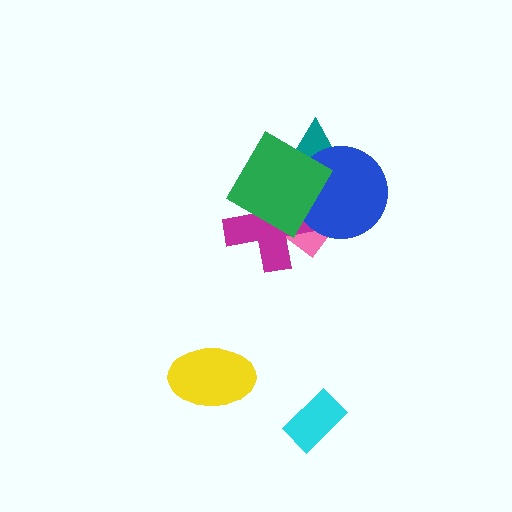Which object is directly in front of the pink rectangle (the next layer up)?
The teal triangle is directly in front of the pink rectangle.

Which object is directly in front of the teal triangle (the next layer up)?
The magenta cross is directly in front of the teal triangle.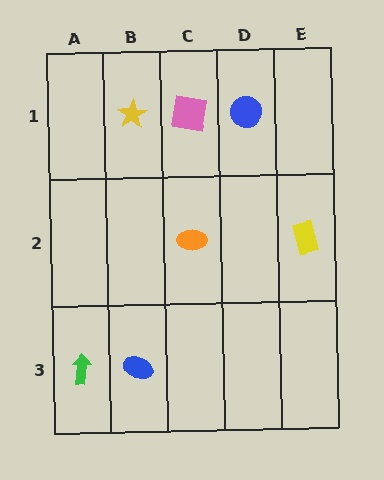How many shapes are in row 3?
2 shapes.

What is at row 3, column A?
A green arrow.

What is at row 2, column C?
An orange ellipse.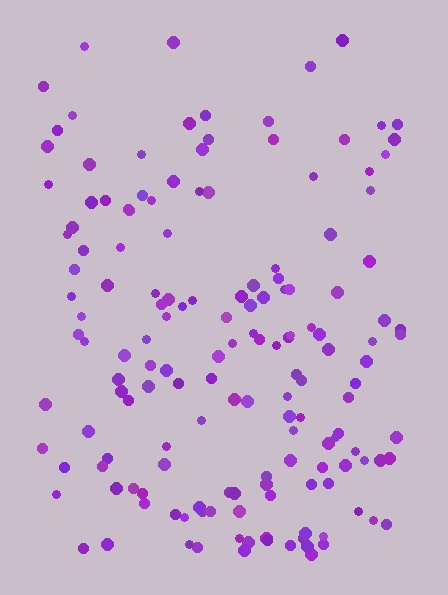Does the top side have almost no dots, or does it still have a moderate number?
Still a moderate number, just noticeably fewer than the bottom.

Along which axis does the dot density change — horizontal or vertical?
Vertical.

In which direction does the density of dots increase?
From top to bottom, with the bottom side densest.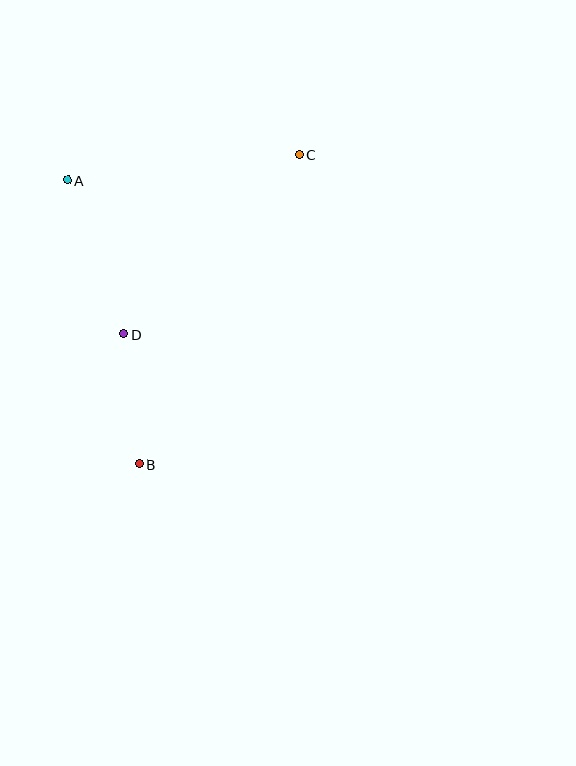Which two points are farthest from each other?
Points B and C are farthest from each other.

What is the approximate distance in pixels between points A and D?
The distance between A and D is approximately 164 pixels.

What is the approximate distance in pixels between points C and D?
The distance between C and D is approximately 250 pixels.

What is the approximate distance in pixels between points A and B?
The distance between A and B is approximately 293 pixels.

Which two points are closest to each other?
Points B and D are closest to each other.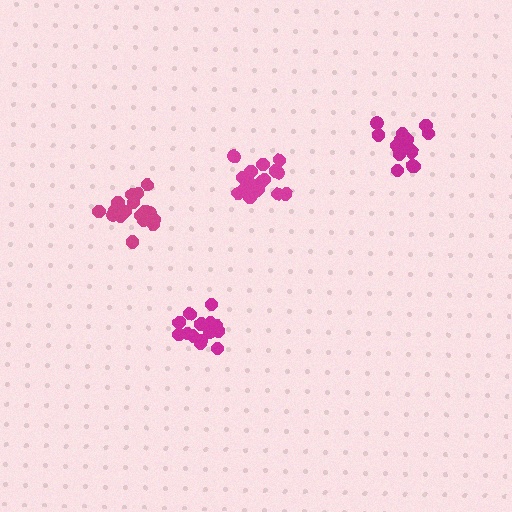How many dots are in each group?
Group 1: 17 dots, Group 2: 20 dots, Group 3: 15 dots, Group 4: 16 dots (68 total).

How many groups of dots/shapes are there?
There are 4 groups.